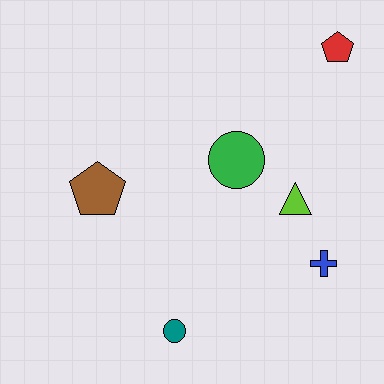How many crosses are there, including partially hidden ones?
There is 1 cross.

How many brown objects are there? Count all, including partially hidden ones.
There is 1 brown object.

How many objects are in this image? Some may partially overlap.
There are 6 objects.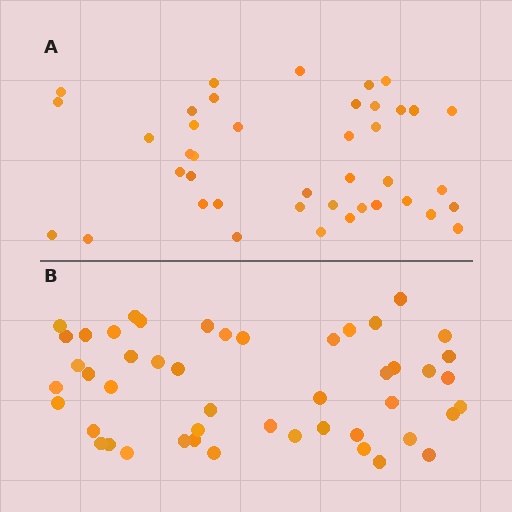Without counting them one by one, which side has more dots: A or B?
Region B (the bottom region) has more dots.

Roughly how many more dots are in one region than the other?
Region B has roughly 8 or so more dots than region A.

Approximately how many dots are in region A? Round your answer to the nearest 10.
About 40 dots. (The exact count is 41, which rounds to 40.)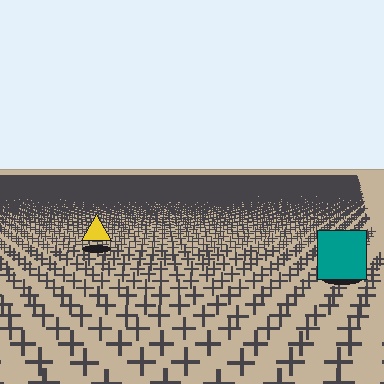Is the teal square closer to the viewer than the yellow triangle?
Yes. The teal square is closer — you can tell from the texture gradient: the ground texture is coarser near it.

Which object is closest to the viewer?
The teal square is closest. The texture marks near it are larger and more spread out.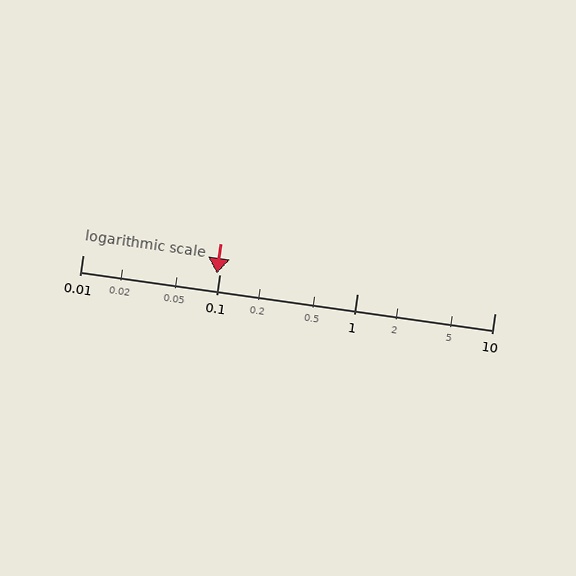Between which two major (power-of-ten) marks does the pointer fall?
The pointer is between 0.01 and 0.1.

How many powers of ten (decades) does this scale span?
The scale spans 3 decades, from 0.01 to 10.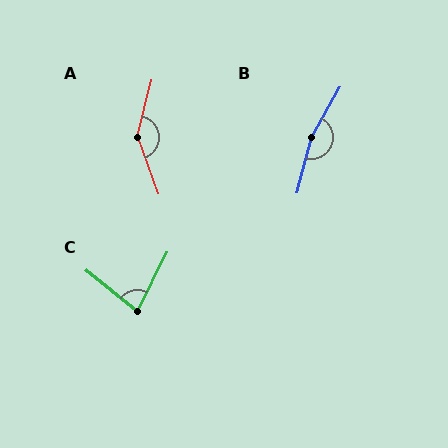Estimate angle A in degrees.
Approximately 145 degrees.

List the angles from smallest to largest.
C (78°), A (145°), B (165°).